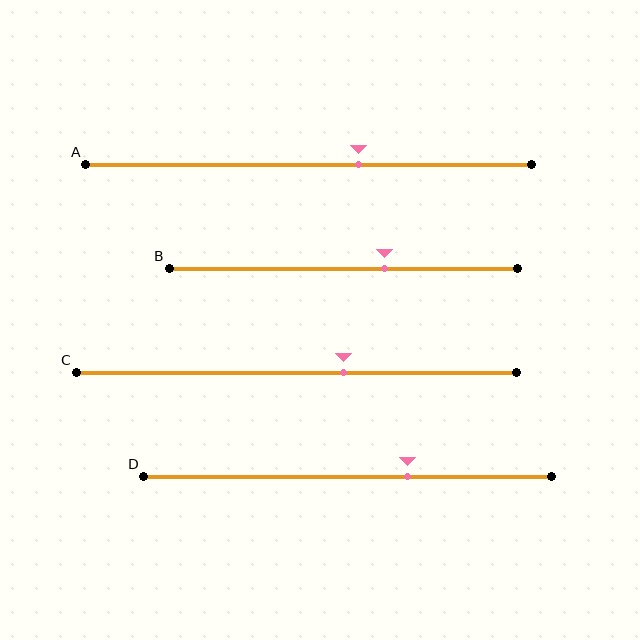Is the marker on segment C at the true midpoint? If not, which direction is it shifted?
No, the marker on segment C is shifted to the right by about 11% of the segment length.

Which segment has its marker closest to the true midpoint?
Segment C has its marker closest to the true midpoint.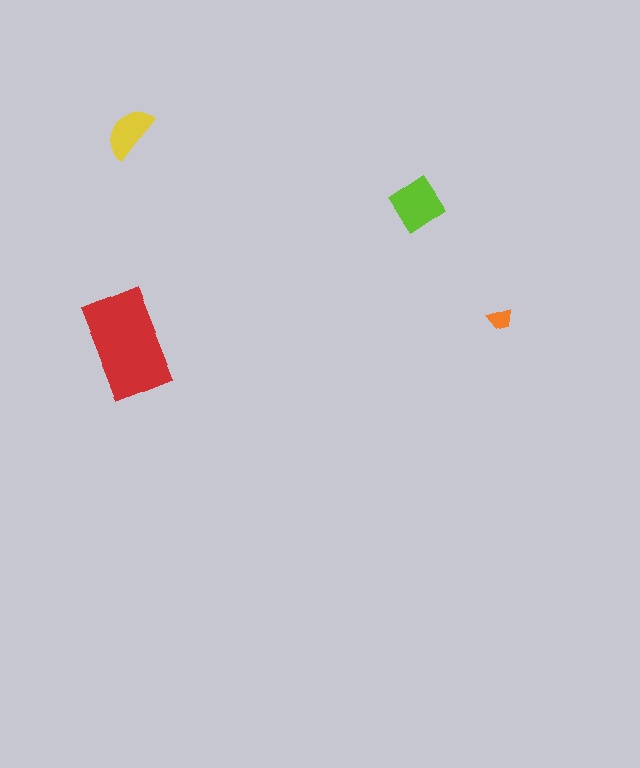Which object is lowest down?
The red rectangle is bottommost.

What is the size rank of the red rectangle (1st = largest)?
1st.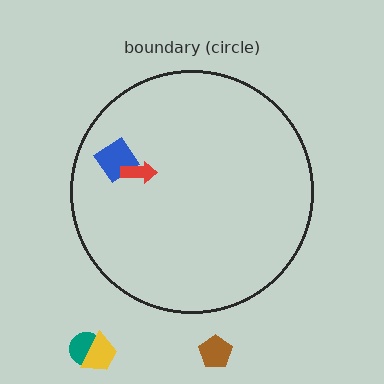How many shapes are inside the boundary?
2 inside, 3 outside.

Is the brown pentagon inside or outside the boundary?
Outside.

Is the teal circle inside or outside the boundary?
Outside.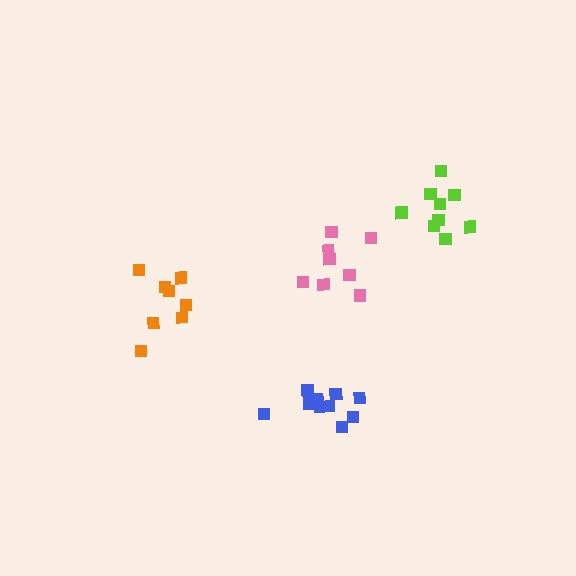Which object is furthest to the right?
The lime cluster is rightmost.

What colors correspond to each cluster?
The clusters are colored: blue, pink, lime, orange.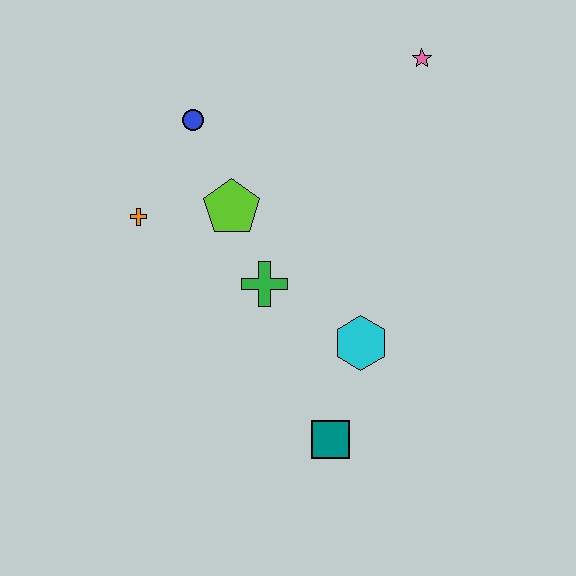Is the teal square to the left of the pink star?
Yes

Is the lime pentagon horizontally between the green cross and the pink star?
No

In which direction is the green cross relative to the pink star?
The green cross is below the pink star.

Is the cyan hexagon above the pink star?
No